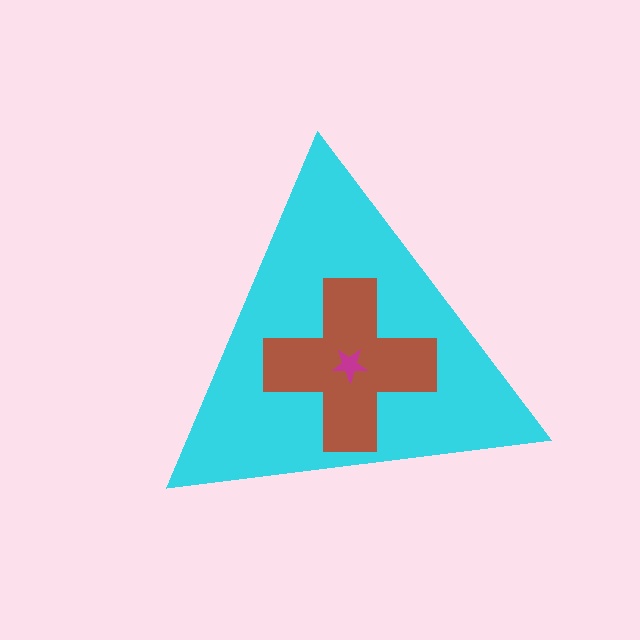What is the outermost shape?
The cyan triangle.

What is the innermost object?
The magenta star.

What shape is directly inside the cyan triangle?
The brown cross.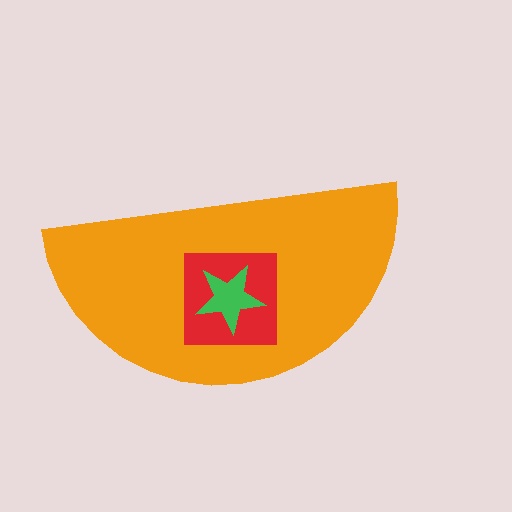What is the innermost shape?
The green star.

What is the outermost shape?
The orange semicircle.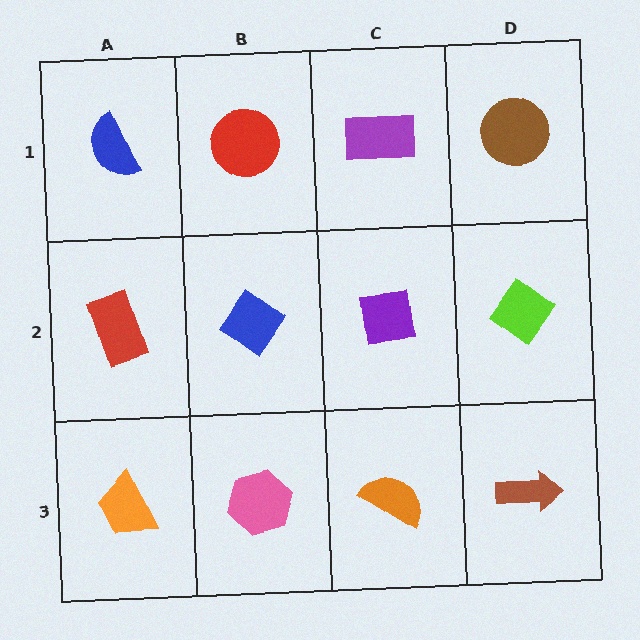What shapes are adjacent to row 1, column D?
A lime diamond (row 2, column D), a purple rectangle (row 1, column C).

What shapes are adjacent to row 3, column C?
A purple square (row 2, column C), a pink hexagon (row 3, column B), a brown arrow (row 3, column D).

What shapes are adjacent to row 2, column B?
A red circle (row 1, column B), a pink hexagon (row 3, column B), a red rectangle (row 2, column A), a purple square (row 2, column C).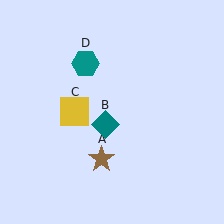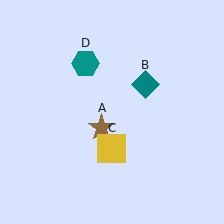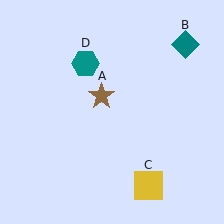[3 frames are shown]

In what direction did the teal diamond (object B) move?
The teal diamond (object B) moved up and to the right.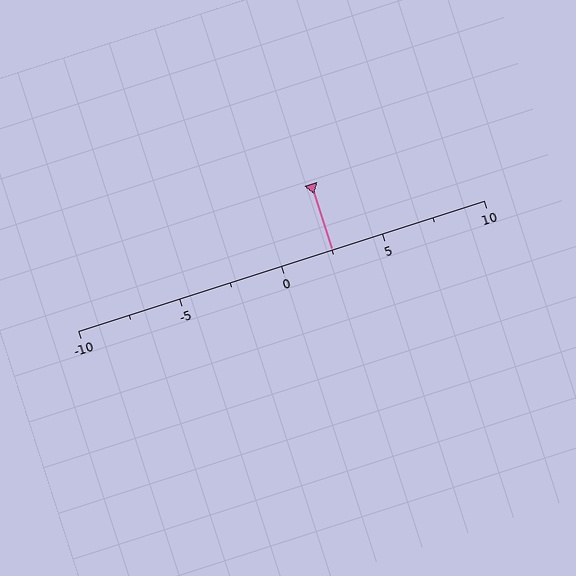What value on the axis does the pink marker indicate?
The marker indicates approximately 2.5.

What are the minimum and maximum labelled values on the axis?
The axis runs from -10 to 10.